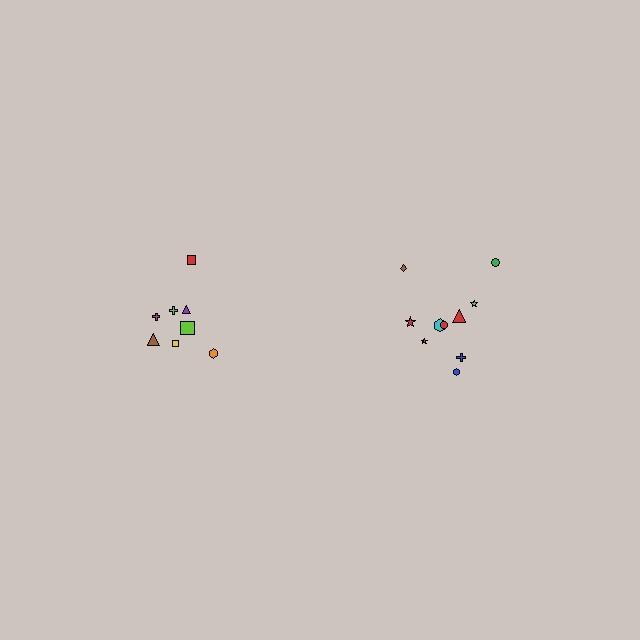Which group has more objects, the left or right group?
The right group.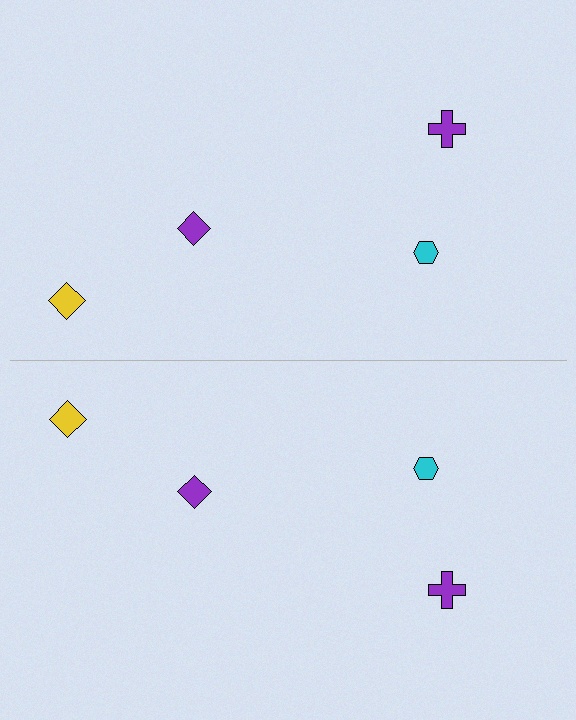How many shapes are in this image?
There are 8 shapes in this image.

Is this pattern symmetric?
Yes, this pattern has bilateral (reflection) symmetry.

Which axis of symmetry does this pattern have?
The pattern has a horizontal axis of symmetry running through the center of the image.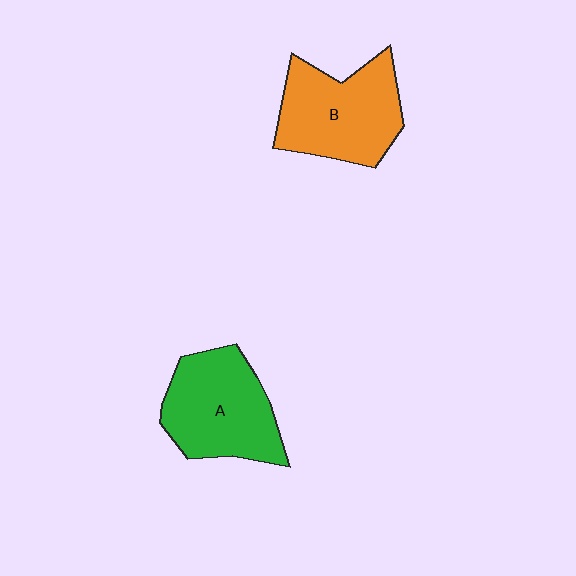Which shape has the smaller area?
Shape A (green).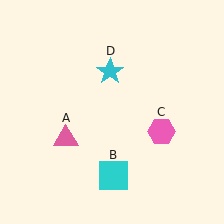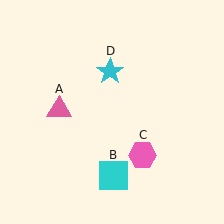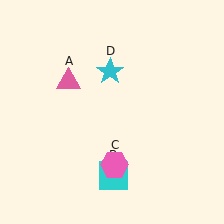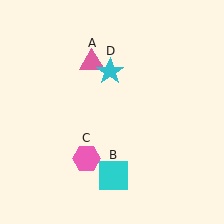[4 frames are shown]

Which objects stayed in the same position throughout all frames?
Cyan square (object B) and cyan star (object D) remained stationary.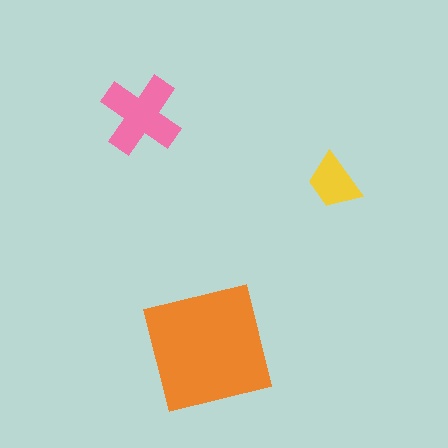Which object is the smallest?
The yellow trapezoid.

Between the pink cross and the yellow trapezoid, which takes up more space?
The pink cross.